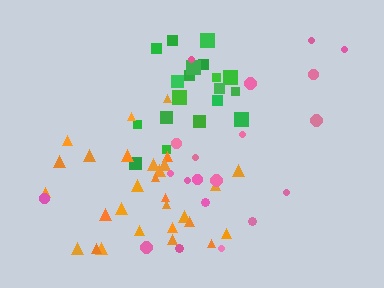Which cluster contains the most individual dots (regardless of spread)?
Orange (29).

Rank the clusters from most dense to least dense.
green, orange, pink.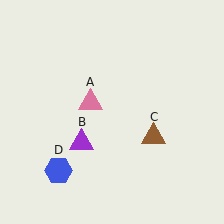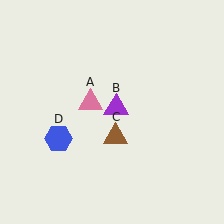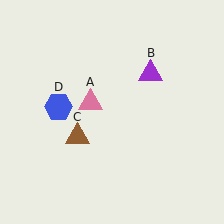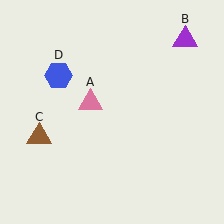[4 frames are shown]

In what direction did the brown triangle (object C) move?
The brown triangle (object C) moved left.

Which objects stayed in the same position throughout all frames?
Pink triangle (object A) remained stationary.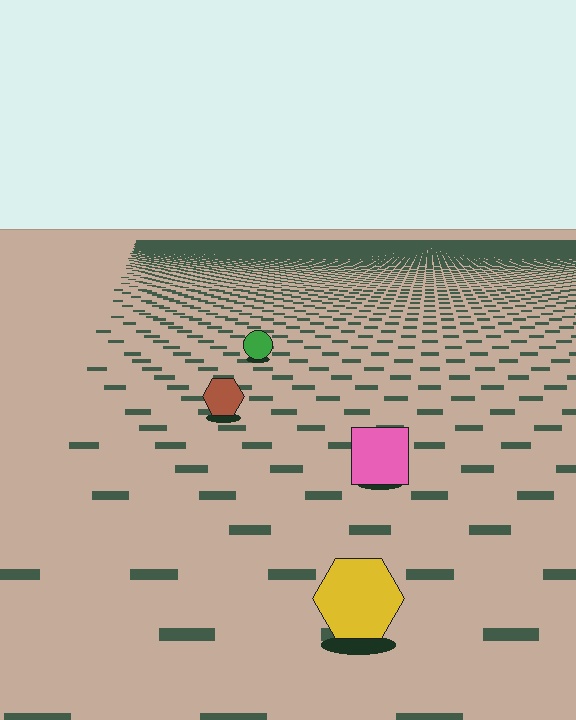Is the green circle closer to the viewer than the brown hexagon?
No. The brown hexagon is closer — you can tell from the texture gradient: the ground texture is coarser near it.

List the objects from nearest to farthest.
From nearest to farthest: the yellow hexagon, the pink square, the brown hexagon, the green circle.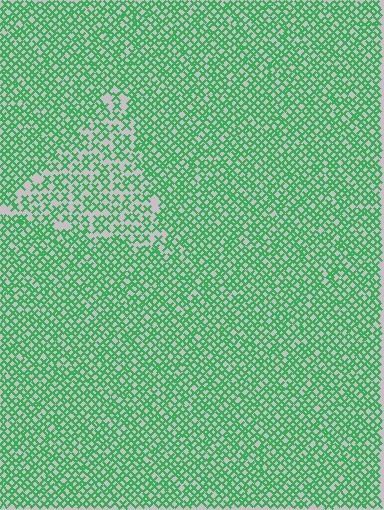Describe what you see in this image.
The image contains small green elements arranged at two different densities. A triangle-shaped region is visible where the elements are less densely packed than the surrounding area.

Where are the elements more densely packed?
The elements are more densely packed outside the triangle boundary.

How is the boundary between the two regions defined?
The boundary is defined by a change in element density (approximately 1.6x ratio). All elements are the same color, size, and shape.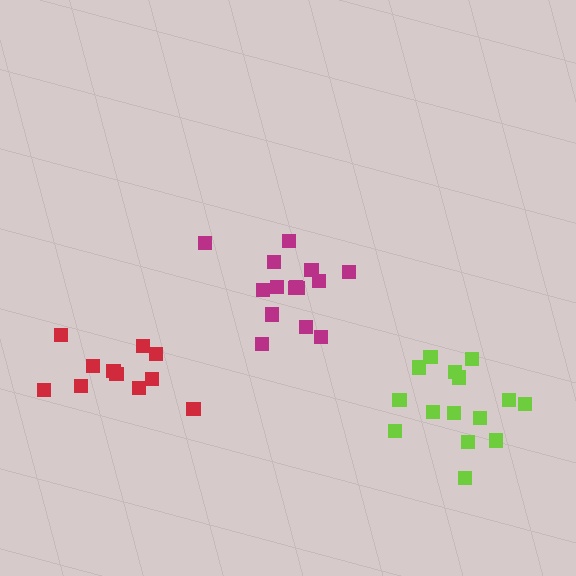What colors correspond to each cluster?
The clusters are colored: magenta, lime, red.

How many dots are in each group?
Group 1: 15 dots, Group 2: 15 dots, Group 3: 11 dots (41 total).